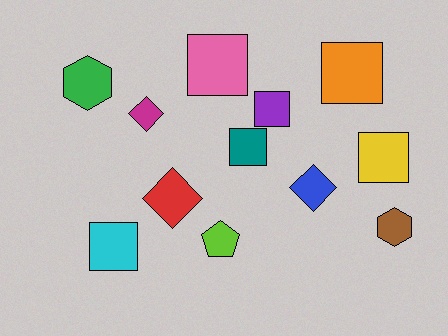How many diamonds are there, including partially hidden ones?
There are 3 diamonds.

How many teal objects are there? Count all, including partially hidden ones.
There is 1 teal object.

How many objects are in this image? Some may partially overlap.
There are 12 objects.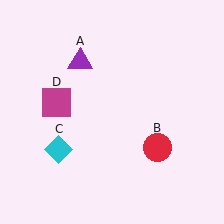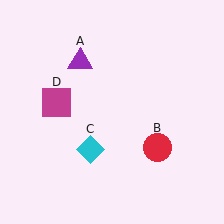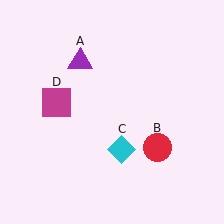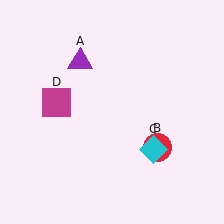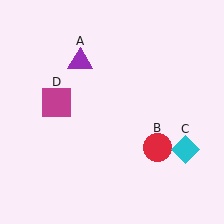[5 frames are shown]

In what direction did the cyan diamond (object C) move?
The cyan diamond (object C) moved right.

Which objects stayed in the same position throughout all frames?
Purple triangle (object A) and red circle (object B) and magenta square (object D) remained stationary.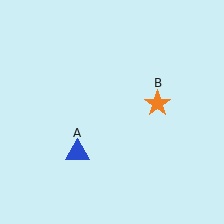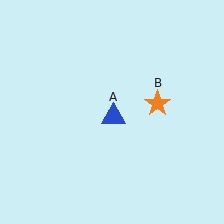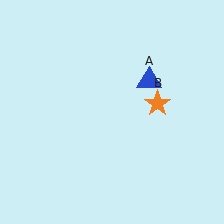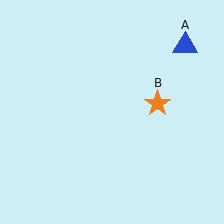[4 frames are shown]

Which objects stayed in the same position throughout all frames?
Orange star (object B) remained stationary.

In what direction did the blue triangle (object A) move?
The blue triangle (object A) moved up and to the right.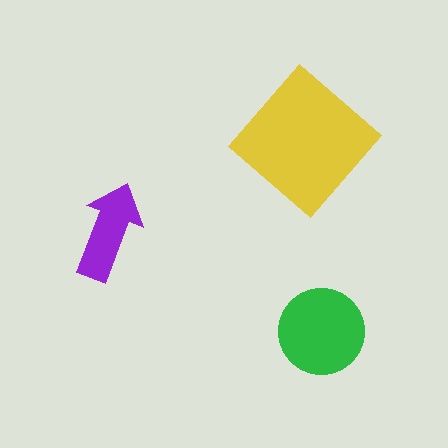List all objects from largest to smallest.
The yellow diamond, the green circle, the purple arrow.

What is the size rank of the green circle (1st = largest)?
2nd.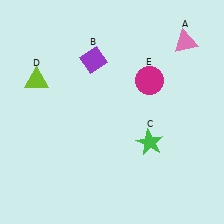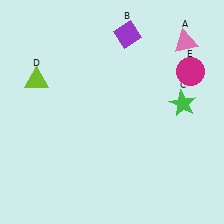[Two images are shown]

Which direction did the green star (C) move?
The green star (C) moved up.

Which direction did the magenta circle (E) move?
The magenta circle (E) moved right.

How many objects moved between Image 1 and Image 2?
3 objects moved between the two images.